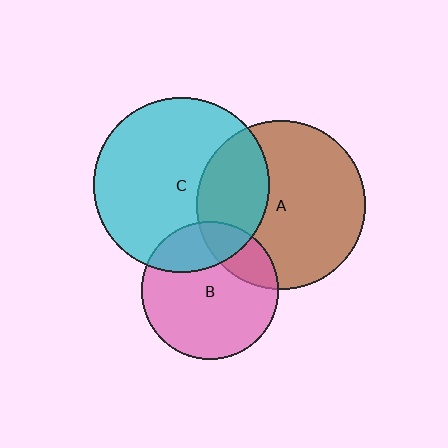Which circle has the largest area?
Circle C (cyan).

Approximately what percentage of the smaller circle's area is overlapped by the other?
Approximately 30%.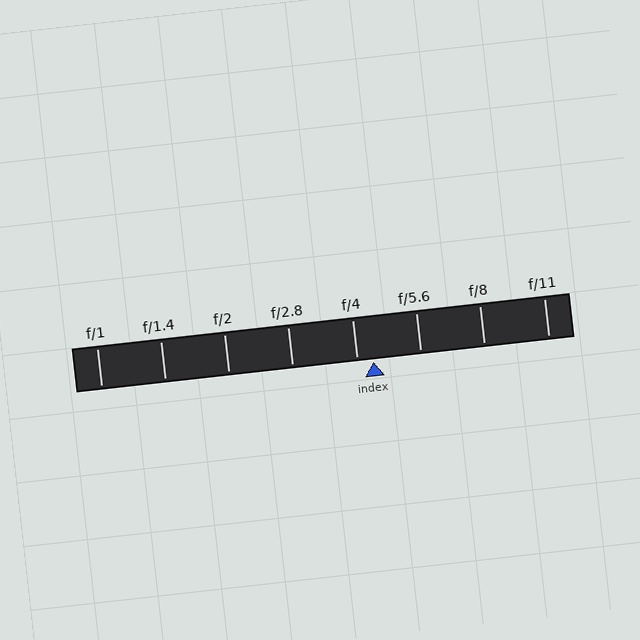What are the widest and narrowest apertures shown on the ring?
The widest aperture shown is f/1 and the narrowest is f/11.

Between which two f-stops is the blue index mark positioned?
The index mark is between f/4 and f/5.6.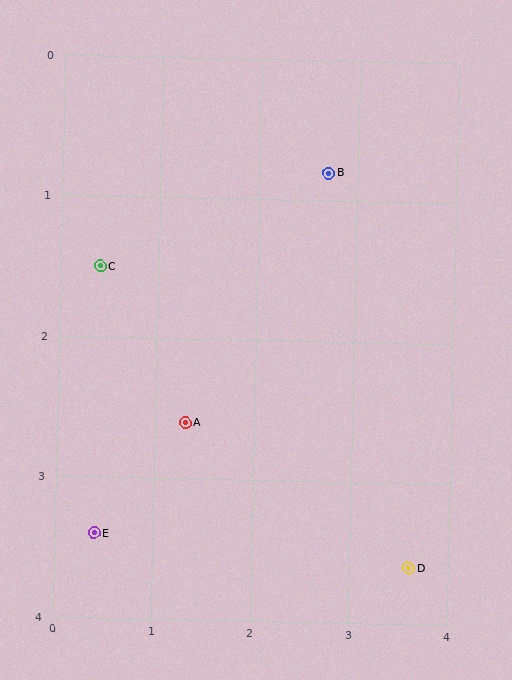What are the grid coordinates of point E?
Point E is at approximately (0.4, 3.4).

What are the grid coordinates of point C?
Point C is at approximately (0.4, 1.5).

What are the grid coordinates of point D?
Point D is at approximately (3.6, 3.6).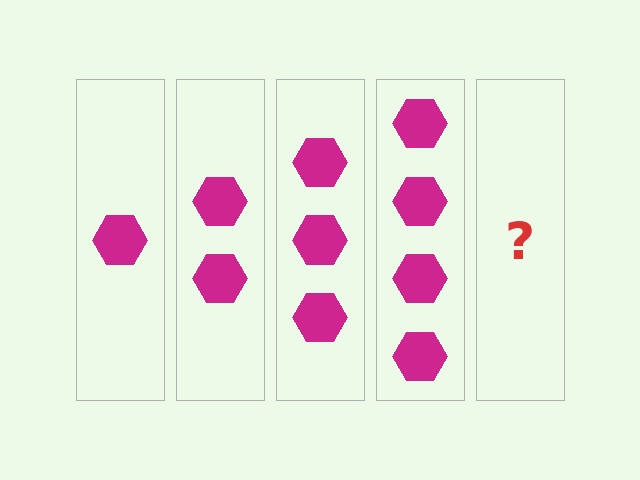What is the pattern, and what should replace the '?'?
The pattern is that each step adds one more hexagon. The '?' should be 5 hexagons.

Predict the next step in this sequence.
The next step is 5 hexagons.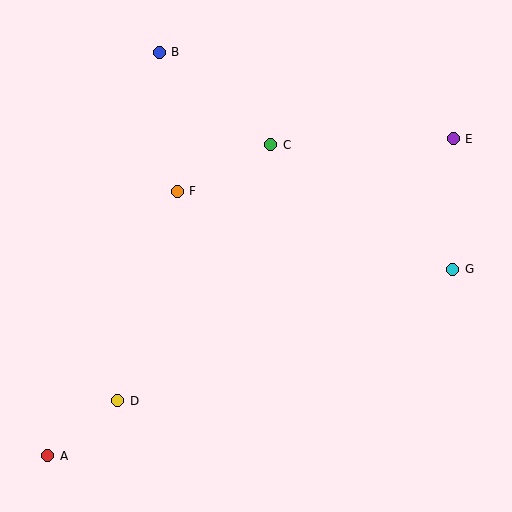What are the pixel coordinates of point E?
Point E is at (453, 139).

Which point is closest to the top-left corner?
Point B is closest to the top-left corner.